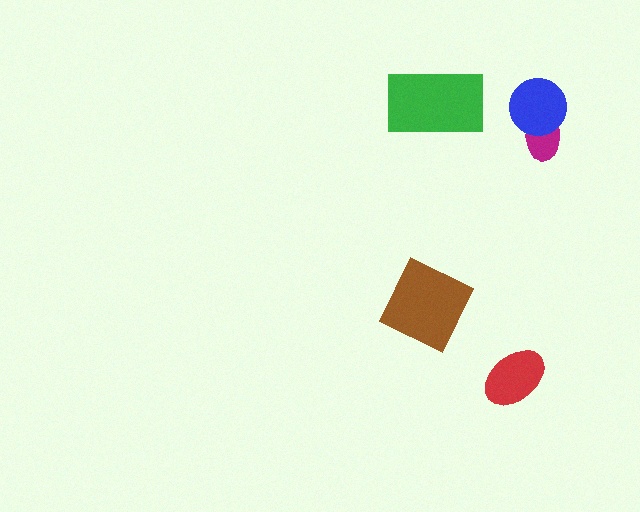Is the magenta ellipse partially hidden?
Yes, it is partially covered by another shape.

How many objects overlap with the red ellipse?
0 objects overlap with the red ellipse.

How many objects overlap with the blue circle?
1 object overlaps with the blue circle.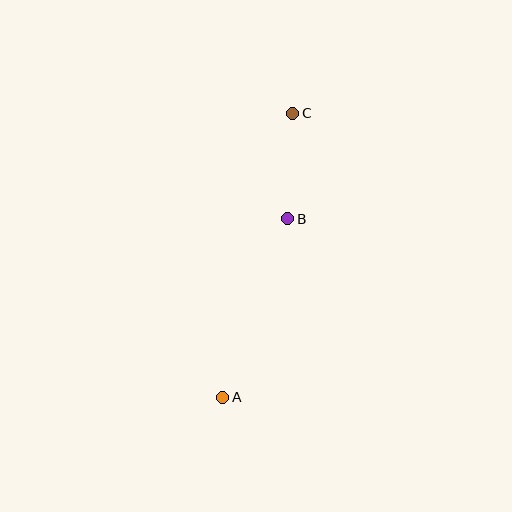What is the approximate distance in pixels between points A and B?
The distance between A and B is approximately 190 pixels.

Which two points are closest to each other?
Points B and C are closest to each other.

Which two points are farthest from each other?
Points A and C are farthest from each other.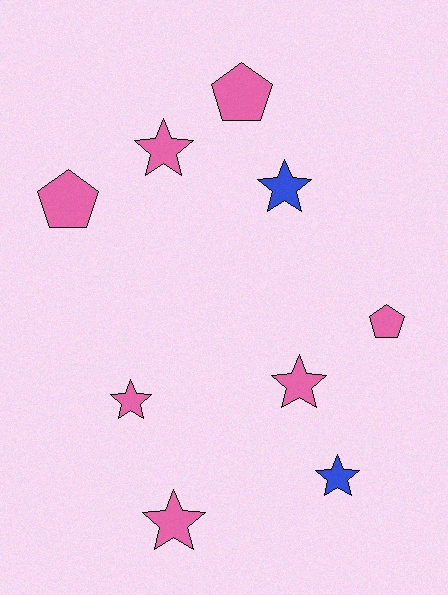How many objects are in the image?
There are 9 objects.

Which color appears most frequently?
Pink, with 7 objects.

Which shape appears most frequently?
Star, with 6 objects.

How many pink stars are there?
There are 4 pink stars.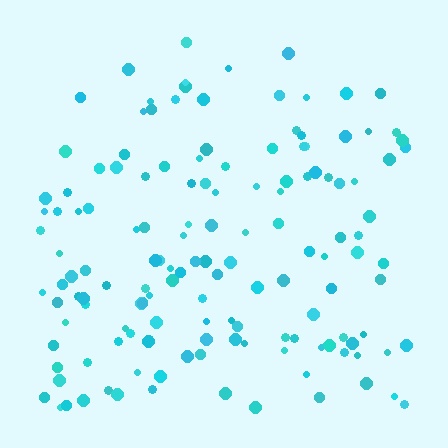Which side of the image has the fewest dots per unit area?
The top.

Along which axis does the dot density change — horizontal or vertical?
Vertical.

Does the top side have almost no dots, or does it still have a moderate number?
Still a moderate number, just noticeably fewer than the bottom.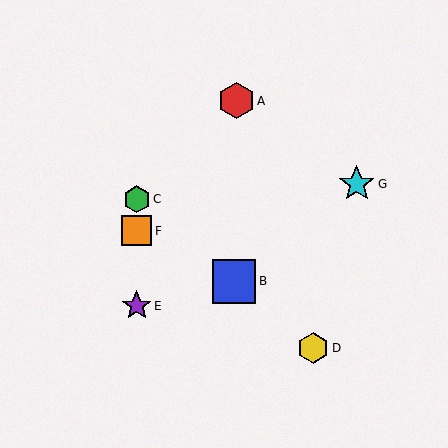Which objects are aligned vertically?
Objects C, E, F are aligned vertically.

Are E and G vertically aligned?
No, E is at x≈137 and G is at x≈357.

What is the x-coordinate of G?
Object G is at x≈357.